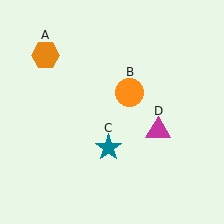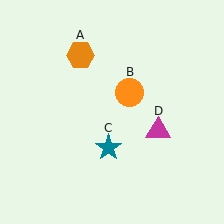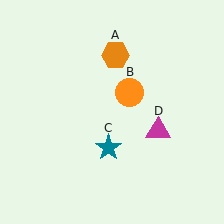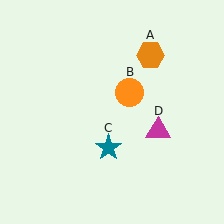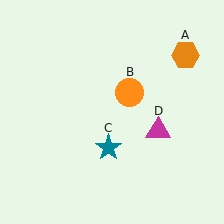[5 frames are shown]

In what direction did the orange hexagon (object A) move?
The orange hexagon (object A) moved right.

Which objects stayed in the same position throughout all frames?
Orange circle (object B) and teal star (object C) and magenta triangle (object D) remained stationary.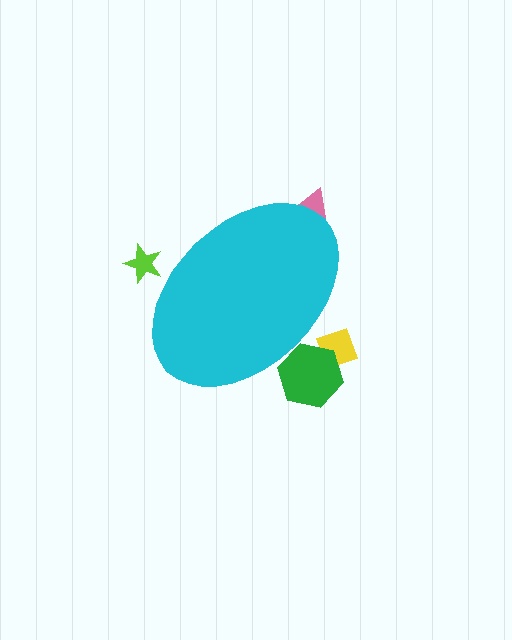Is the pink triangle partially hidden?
Yes, the pink triangle is partially hidden behind the cyan ellipse.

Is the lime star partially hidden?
Yes, the lime star is partially hidden behind the cyan ellipse.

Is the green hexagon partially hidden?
Yes, the green hexagon is partially hidden behind the cyan ellipse.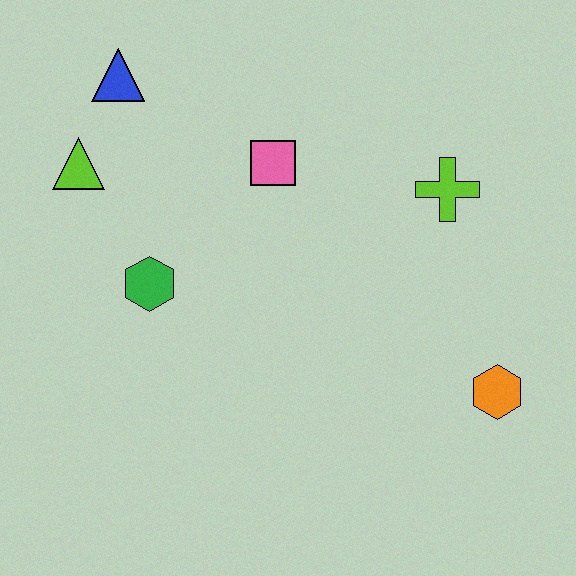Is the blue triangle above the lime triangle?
Yes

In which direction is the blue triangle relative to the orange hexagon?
The blue triangle is to the left of the orange hexagon.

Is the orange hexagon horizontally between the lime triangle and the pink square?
No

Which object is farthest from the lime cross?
The lime triangle is farthest from the lime cross.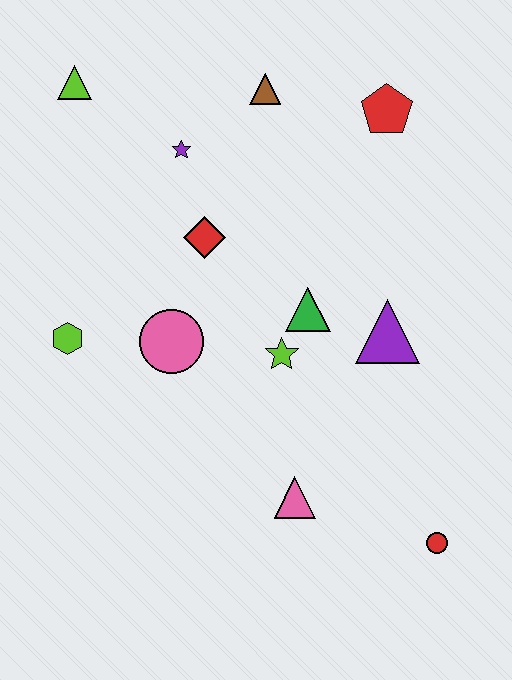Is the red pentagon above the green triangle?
Yes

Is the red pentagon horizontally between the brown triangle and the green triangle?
No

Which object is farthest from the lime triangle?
The red circle is farthest from the lime triangle.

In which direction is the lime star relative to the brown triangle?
The lime star is below the brown triangle.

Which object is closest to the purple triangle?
The green triangle is closest to the purple triangle.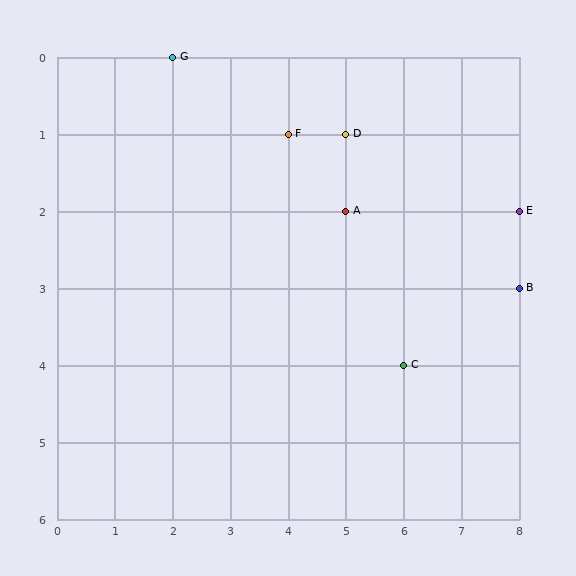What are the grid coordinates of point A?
Point A is at grid coordinates (5, 2).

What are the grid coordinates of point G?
Point G is at grid coordinates (2, 0).